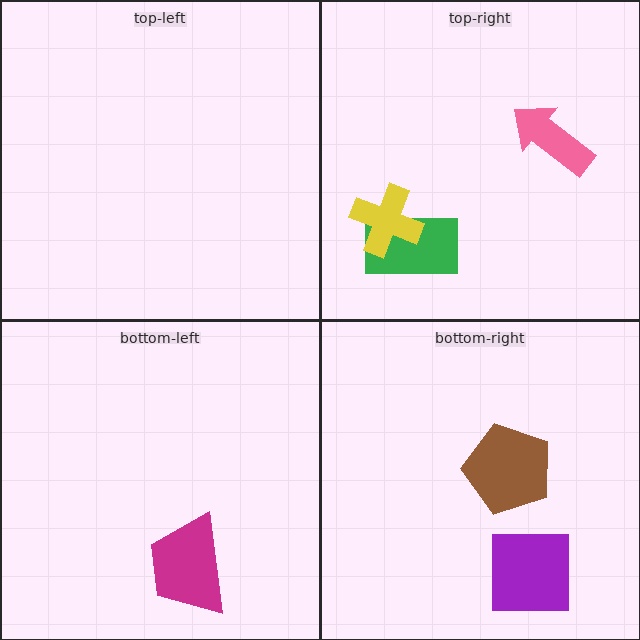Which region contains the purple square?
The bottom-right region.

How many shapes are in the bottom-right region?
2.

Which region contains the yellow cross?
The top-right region.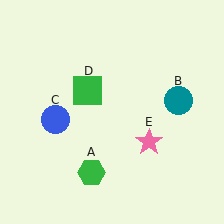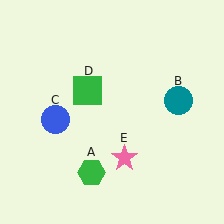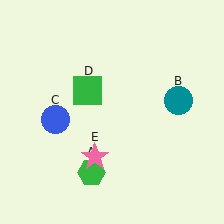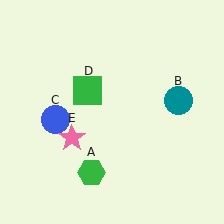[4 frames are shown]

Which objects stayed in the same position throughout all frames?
Green hexagon (object A) and teal circle (object B) and blue circle (object C) and green square (object D) remained stationary.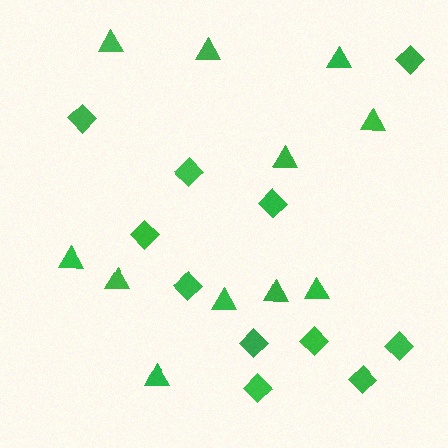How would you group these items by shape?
There are 2 groups: one group of triangles (11) and one group of diamonds (11).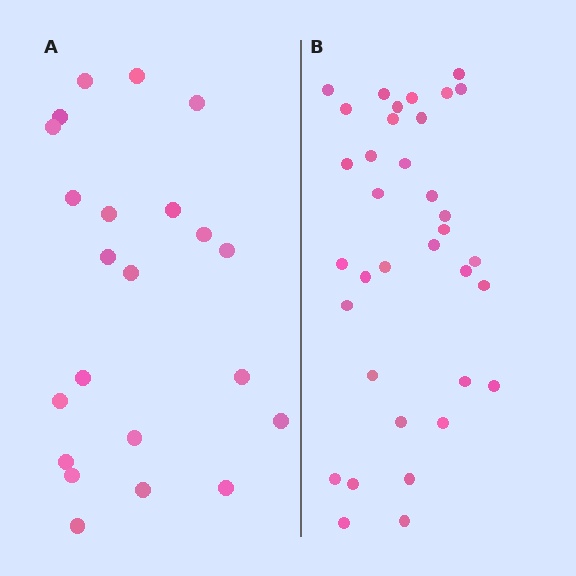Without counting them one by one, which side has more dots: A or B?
Region B (the right region) has more dots.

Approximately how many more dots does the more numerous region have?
Region B has approximately 15 more dots than region A.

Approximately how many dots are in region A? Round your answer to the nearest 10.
About 20 dots. (The exact count is 22, which rounds to 20.)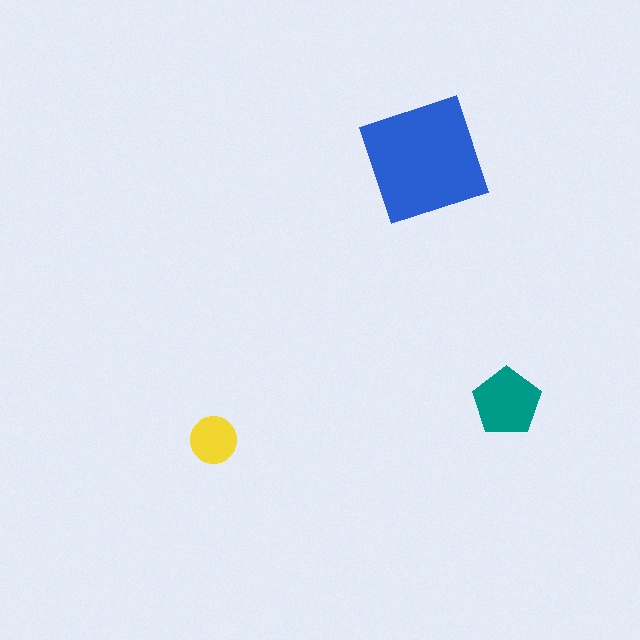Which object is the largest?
The blue square.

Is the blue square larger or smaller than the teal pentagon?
Larger.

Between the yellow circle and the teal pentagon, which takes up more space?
The teal pentagon.